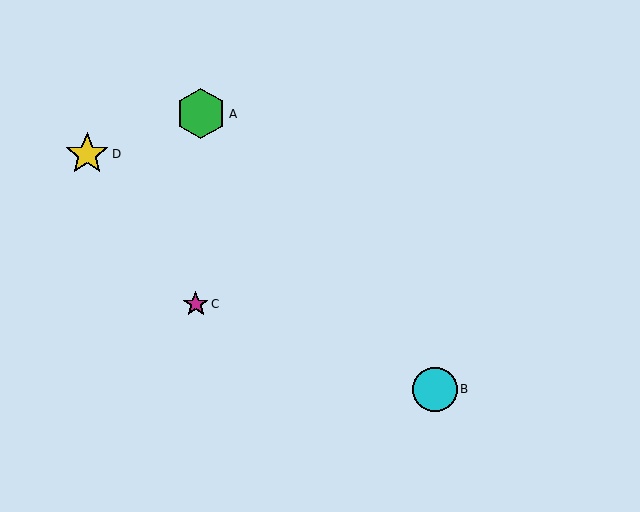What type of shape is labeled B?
Shape B is a cyan circle.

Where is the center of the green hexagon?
The center of the green hexagon is at (201, 114).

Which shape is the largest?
The green hexagon (labeled A) is the largest.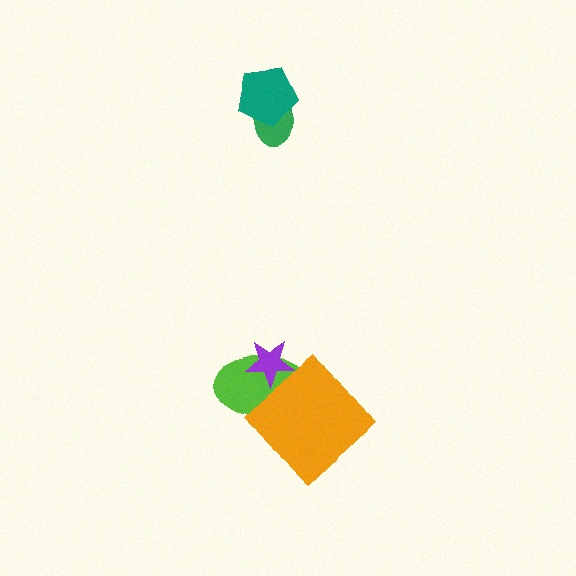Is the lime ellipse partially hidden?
Yes, it is partially covered by another shape.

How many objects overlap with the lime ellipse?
2 objects overlap with the lime ellipse.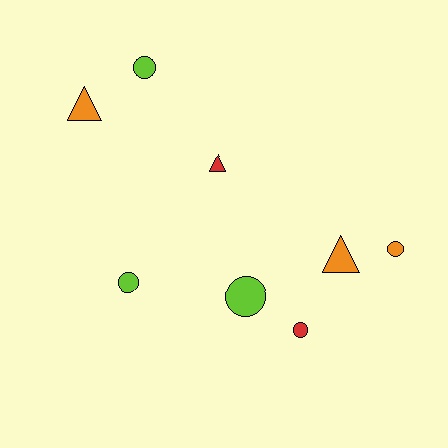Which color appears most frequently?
Orange, with 3 objects.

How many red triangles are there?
There is 1 red triangle.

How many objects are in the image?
There are 8 objects.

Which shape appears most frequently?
Circle, with 5 objects.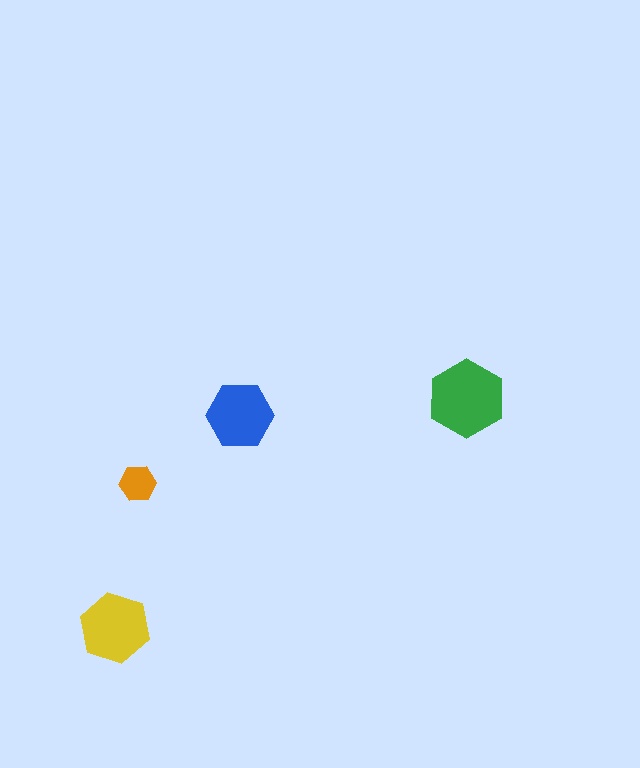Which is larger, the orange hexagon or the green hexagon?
The green one.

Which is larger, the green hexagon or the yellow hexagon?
The green one.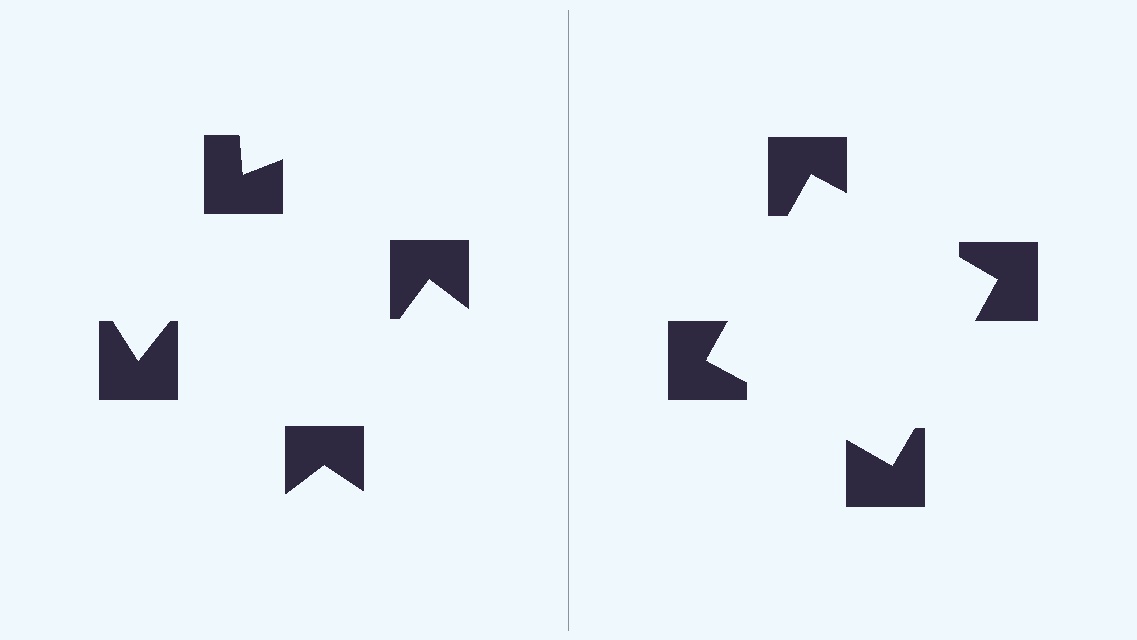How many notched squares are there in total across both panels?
8 — 4 on each side.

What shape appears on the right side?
An illusory square.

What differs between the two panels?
The notched squares are positioned identically on both sides; only the wedge orientations differ. On the right they align to a square; on the left they are misaligned.